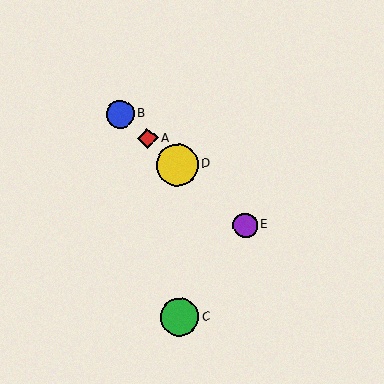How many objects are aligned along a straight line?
4 objects (A, B, D, E) are aligned along a straight line.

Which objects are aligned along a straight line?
Objects A, B, D, E are aligned along a straight line.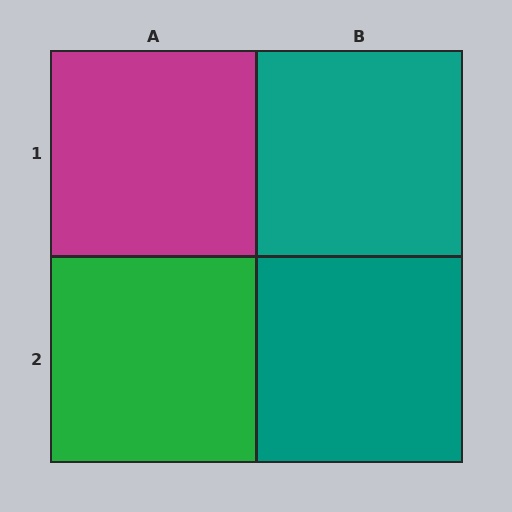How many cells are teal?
2 cells are teal.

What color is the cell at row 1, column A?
Magenta.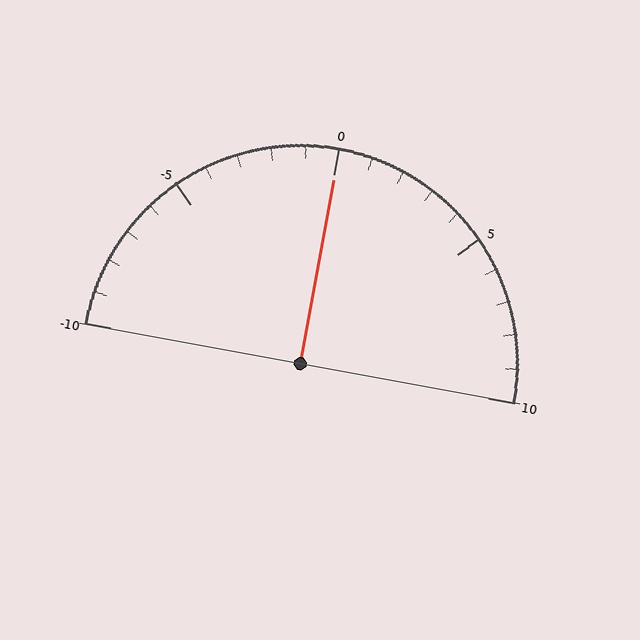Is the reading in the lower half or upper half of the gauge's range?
The reading is in the upper half of the range (-10 to 10).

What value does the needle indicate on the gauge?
The needle indicates approximately 0.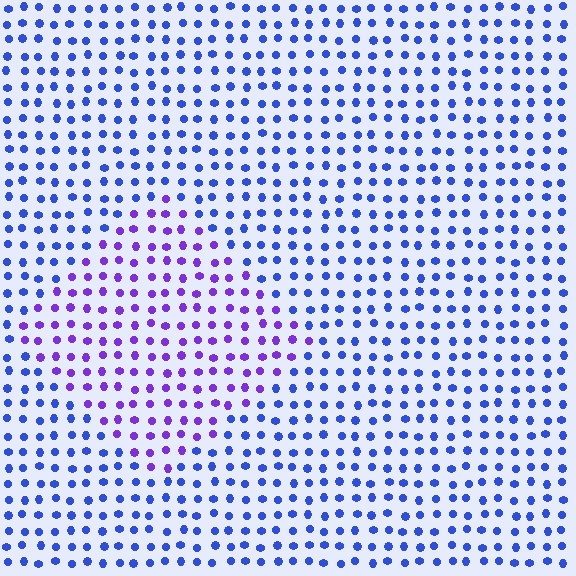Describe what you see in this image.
The image is filled with small blue elements in a uniform arrangement. A diamond-shaped region is visible where the elements are tinted to a slightly different hue, forming a subtle color boundary.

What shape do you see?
I see a diamond.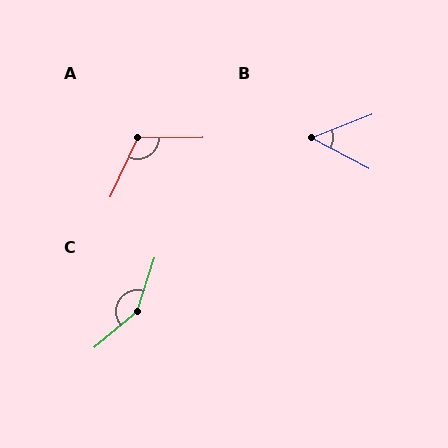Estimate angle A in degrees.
Approximately 115 degrees.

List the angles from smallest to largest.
B (49°), A (115°), C (149°).